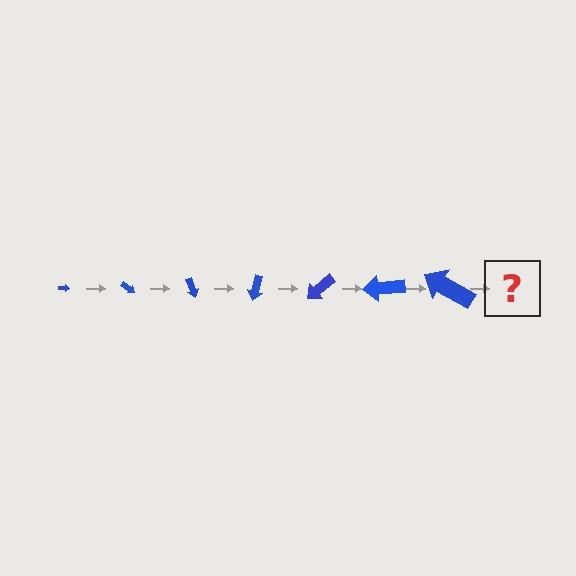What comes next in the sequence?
The next element should be an arrow, larger than the previous one and rotated 245 degrees from the start.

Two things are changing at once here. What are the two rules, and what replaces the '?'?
The two rules are that the arrow grows larger each step and it rotates 35 degrees each step. The '?' should be an arrow, larger than the previous one and rotated 245 degrees from the start.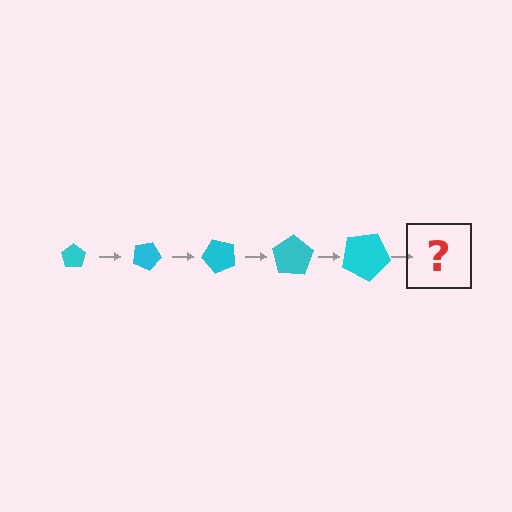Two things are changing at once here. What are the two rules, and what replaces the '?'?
The two rules are that the pentagon grows larger each step and it rotates 25 degrees each step. The '?' should be a pentagon, larger than the previous one and rotated 125 degrees from the start.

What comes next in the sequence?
The next element should be a pentagon, larger than the previous one and rotated 125 degrees from the start.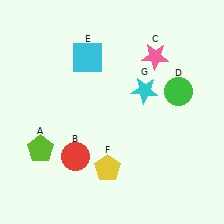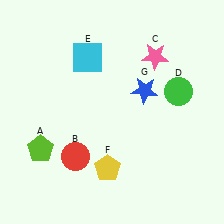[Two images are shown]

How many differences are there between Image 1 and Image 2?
There is 1 difference between the two images.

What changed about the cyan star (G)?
In Image 1, G is cyan. In Image 2, it changed to blue.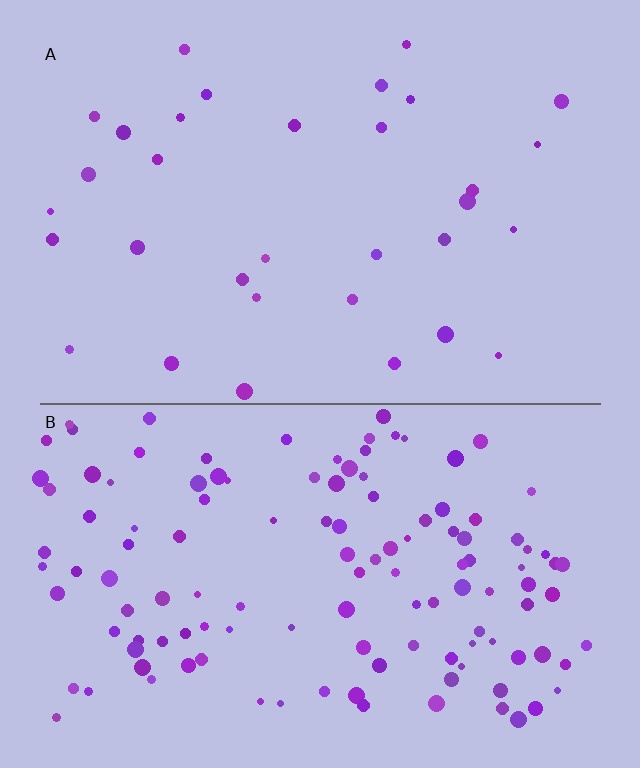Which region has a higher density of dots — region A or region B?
B (the bottom).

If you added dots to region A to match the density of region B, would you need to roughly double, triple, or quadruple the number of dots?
Approximately quadruple.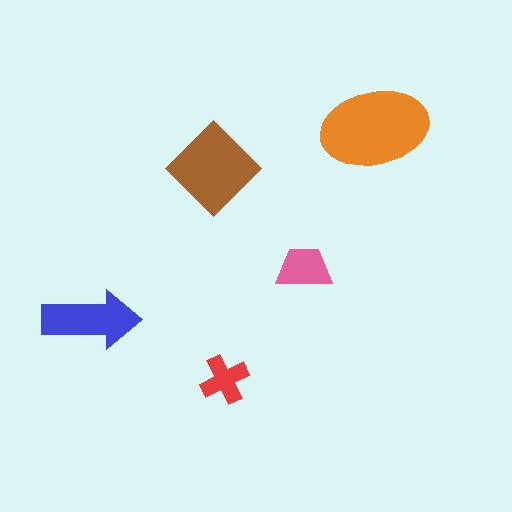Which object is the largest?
The orange ellipse.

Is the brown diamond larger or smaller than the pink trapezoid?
Larger.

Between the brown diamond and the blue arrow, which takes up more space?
The brown diamond.